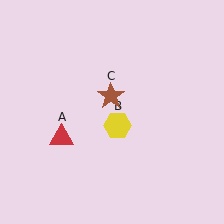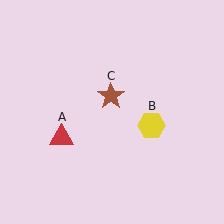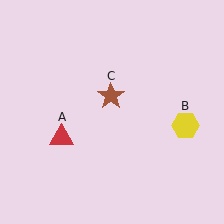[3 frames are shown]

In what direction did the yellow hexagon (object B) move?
The yellow hexagon (object B) moved right.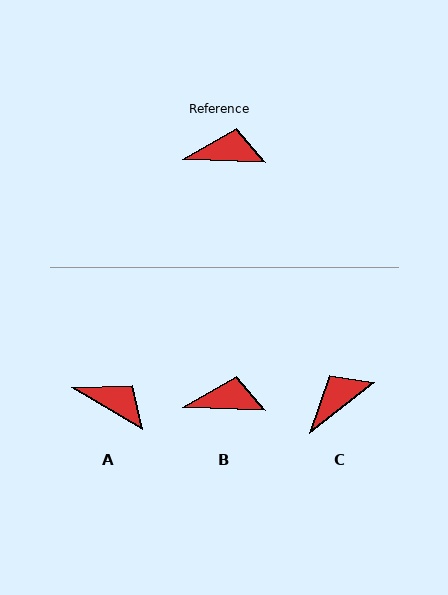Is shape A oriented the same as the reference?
No, it is off by about 29 degrees.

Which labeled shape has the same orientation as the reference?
B.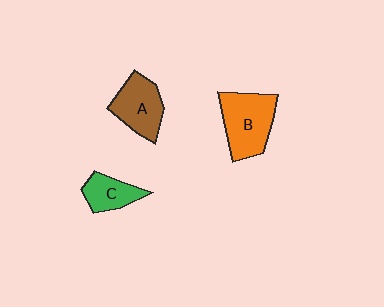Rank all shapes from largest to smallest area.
From largest to smallest: B (orange), A (brown), C (green).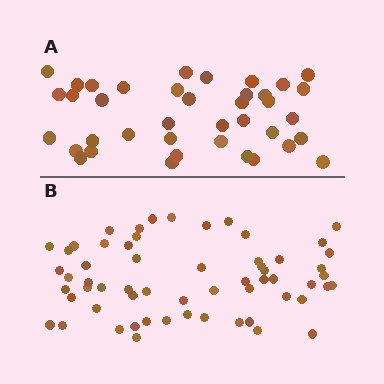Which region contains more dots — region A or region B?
Region B (the bottom region) has more dots.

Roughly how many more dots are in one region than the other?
Region B has approximately 20 more dots than region A.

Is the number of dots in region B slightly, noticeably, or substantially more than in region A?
Region B has substantially more. The ratio is roughly 1.5 to 1.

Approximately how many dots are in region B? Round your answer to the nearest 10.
About 60 dots.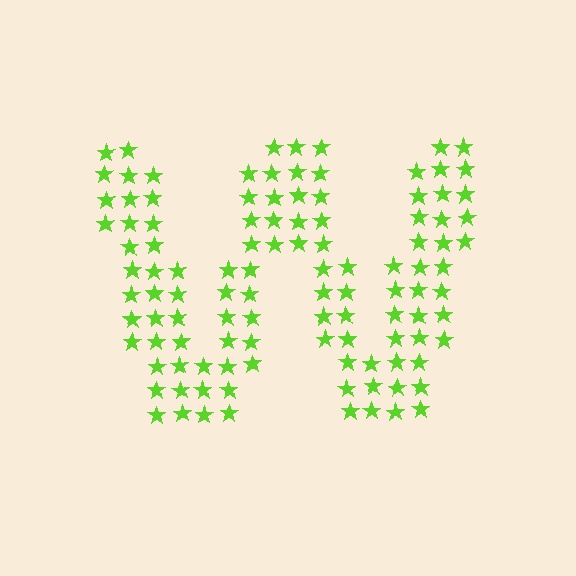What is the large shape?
The large shape is the letter W.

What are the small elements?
The small elements are stars.